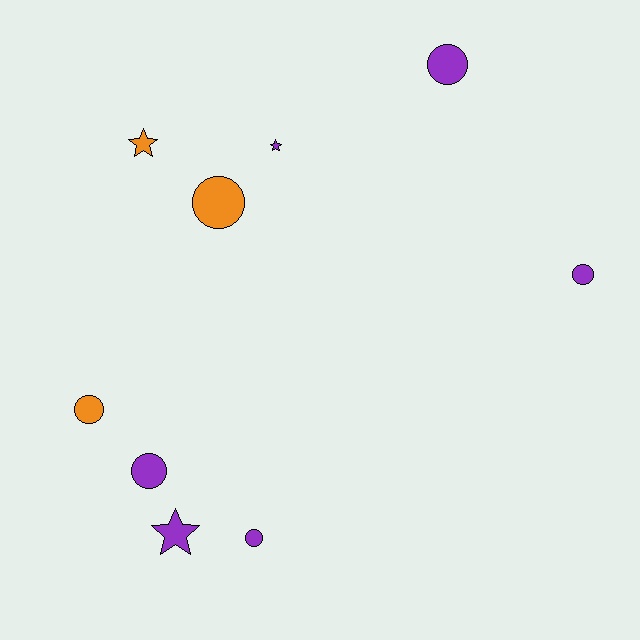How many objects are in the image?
There are 9 objects.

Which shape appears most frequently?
Circle, with 6 objects.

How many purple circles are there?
There are 4 purple circles.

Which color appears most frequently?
Purple, with 6 objects.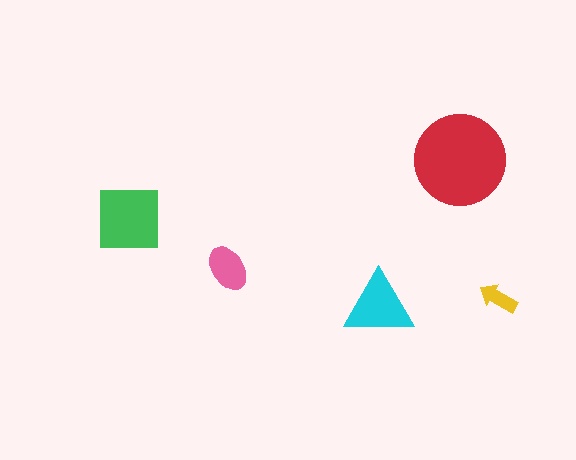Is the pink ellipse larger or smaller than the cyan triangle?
Smaller.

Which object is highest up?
The red circle is topmost.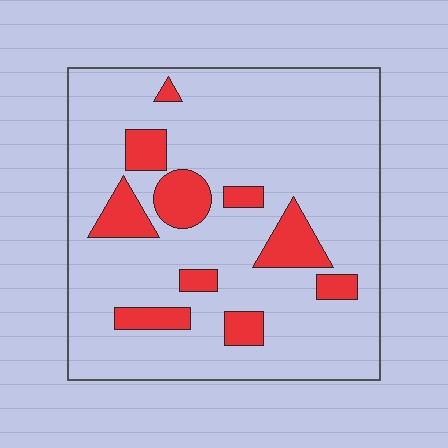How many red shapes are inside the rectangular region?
10.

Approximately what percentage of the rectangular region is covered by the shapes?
Approximately 15%.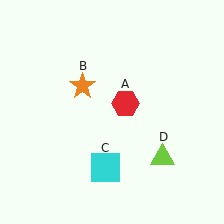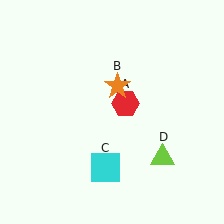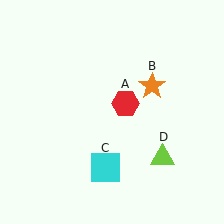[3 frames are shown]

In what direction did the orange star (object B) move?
The orange star (object B) moved right.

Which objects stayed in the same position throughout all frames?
Red hexagon (object A) and cyan square (object C) and lime triangle (object D) remained stationary.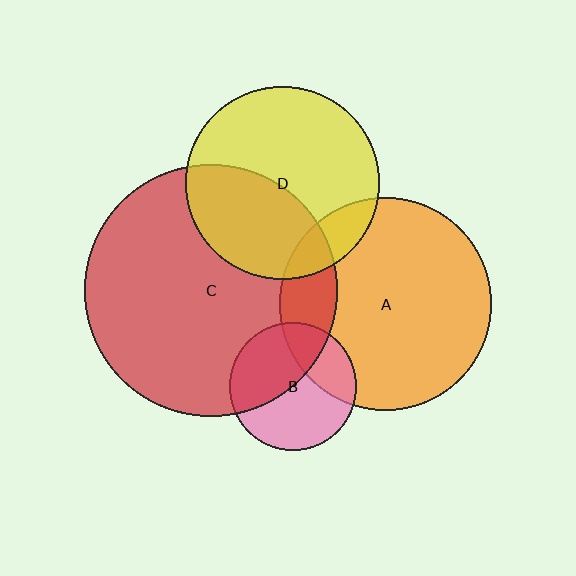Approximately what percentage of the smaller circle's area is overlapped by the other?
Approximately 15%.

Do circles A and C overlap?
Yes.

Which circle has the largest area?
Circle C (red).